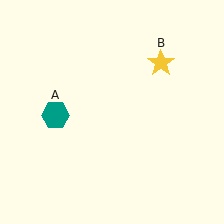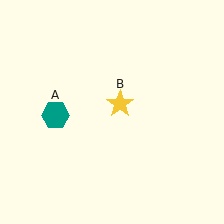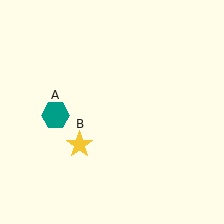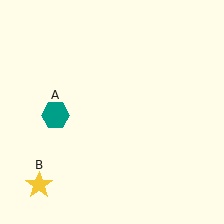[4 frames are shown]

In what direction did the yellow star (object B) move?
The yellow star (object B) moved down and to the left.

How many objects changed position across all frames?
1 object changed position: yellow star (object B).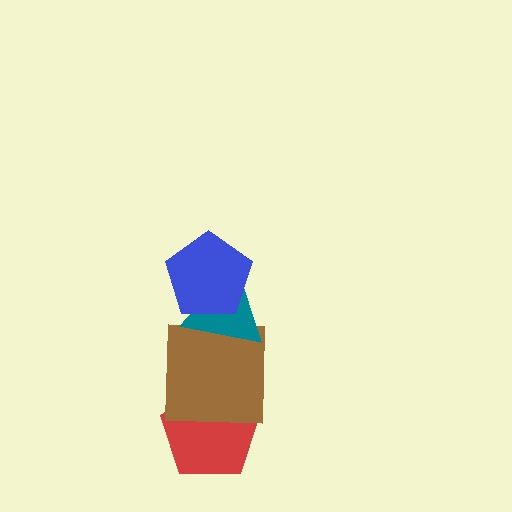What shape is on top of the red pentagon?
The brown square is on top of the red pentagon.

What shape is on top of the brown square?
The teal triangle is on top of the brown square.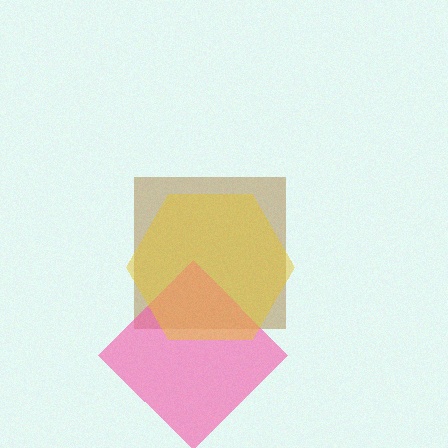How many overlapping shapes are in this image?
There are 3 overlapping shapes in the image.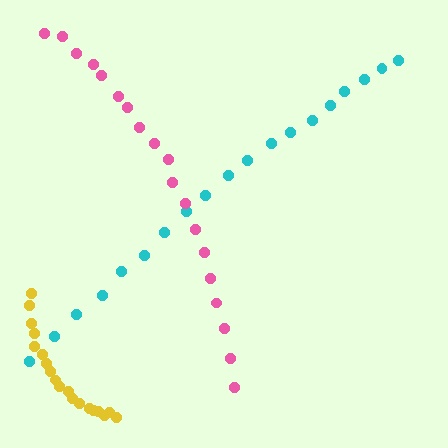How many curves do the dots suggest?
There are 3 distinct paths.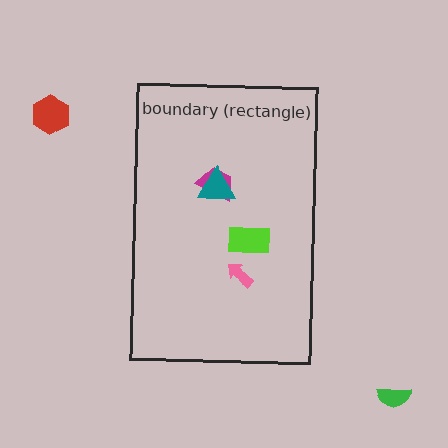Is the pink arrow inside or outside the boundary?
Inside.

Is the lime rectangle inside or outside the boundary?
Inside.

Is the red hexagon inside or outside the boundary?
Outside.